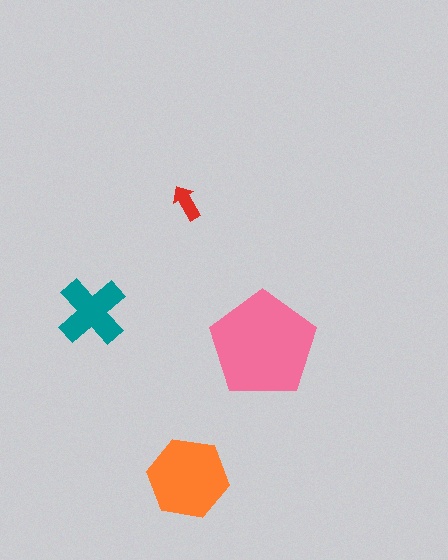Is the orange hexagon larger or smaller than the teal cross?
Larger.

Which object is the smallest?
The red arrow.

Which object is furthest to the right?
The pink pentagon is rightmost.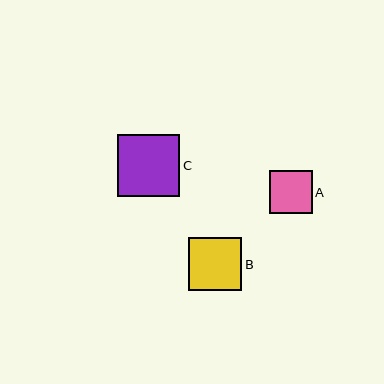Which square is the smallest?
Square A is the smallest with a size of approximately 43 pixels.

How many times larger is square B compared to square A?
Square B is approximately 1.2 times the size of square A.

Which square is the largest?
Square C is the largest with a size of approximately 63 pixels.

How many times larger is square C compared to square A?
Square C is approximately 1.5 times the size of square A.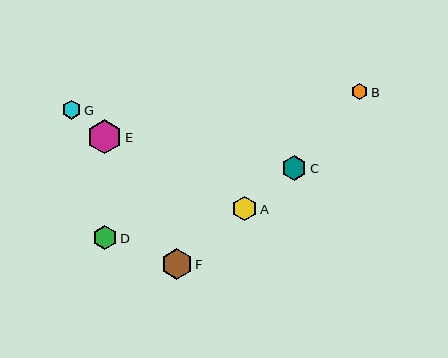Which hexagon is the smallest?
Hexagon B is the smallest with a size of approximately 16 pixels.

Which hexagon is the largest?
Hexagon E is the largest with a size of approximately 34 pixels.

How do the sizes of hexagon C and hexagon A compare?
Hexagon C and hexagon A are approximately the same size.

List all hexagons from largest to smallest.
From largest to smallest: E, F, C, A, D, G, B.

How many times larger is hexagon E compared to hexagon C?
Hexagon E is approximately 1.4 times the size of hexagon C.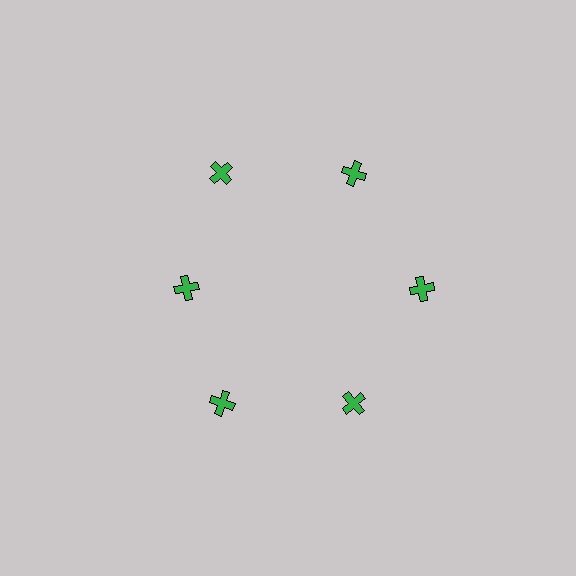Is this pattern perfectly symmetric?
No. The 6 green crosses are arranged in a ring, but one element near the 9 o'clock position is pulled inward toward the center, breaking the 6-fold rotational symmetry.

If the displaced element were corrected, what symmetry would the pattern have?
It would have 6-fold rotational symmetry — the pattern would map onto itself every 60 degrees.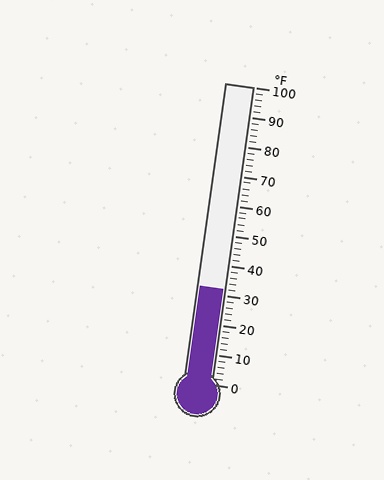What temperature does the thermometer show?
The thermometer shows approximately 32°F.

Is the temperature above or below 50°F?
The temperature is below 50°F.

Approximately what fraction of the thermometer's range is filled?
The thermometer is filled to approximately 30% of its range.